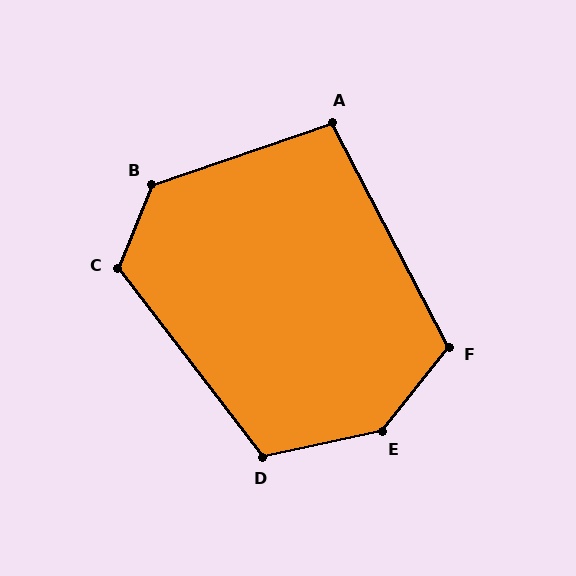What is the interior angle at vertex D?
Approximately 115 degrees (obtuse).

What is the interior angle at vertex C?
Approximately 121 degrees (obtuse).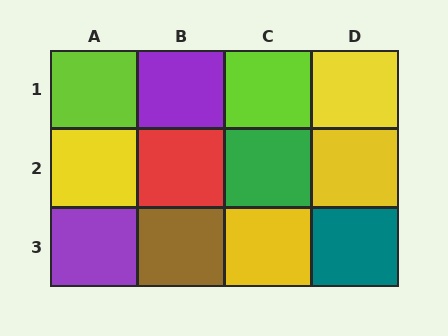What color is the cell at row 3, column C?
Yellow.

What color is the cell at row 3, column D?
Teal.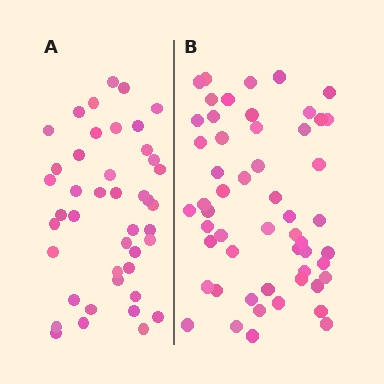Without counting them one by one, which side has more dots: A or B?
Region B (the right region) has more dots.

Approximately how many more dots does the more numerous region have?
Region B has roughly 12 or so more dots than region A.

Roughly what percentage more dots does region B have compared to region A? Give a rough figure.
About 25% more.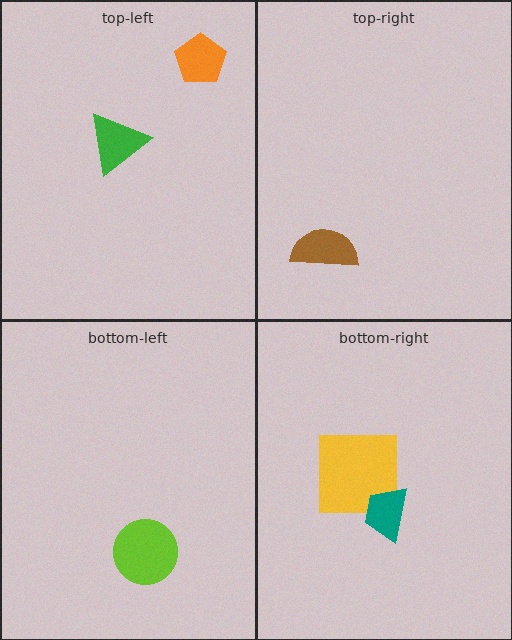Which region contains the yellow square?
The bottom-right region.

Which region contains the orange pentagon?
The top-left region.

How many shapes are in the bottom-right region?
2.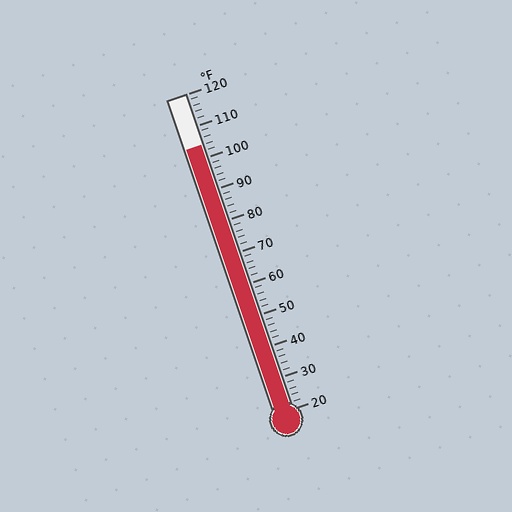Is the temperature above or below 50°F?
The temperature is above 50°F.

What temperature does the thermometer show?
The thermometer shows approximately 104°F.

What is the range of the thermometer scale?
The thermometer scale ranges from 20°F to 120°F.